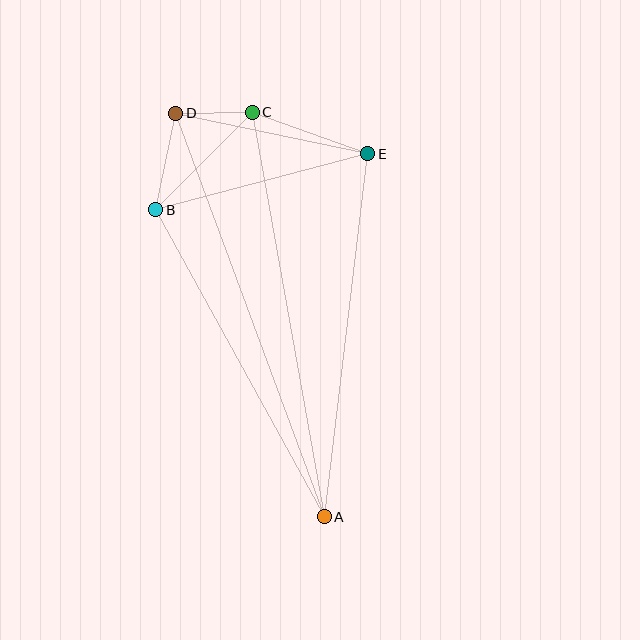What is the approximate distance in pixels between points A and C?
The distance between A and C is approximately 411 pixels.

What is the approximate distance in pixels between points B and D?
The distance between B and D is approximately 99 pixels.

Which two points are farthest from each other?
Points A and D are farthest from each other.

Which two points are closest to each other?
Points C and D are closest to each other.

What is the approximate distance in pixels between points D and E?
The distance between D and E is approximately 196 pixels.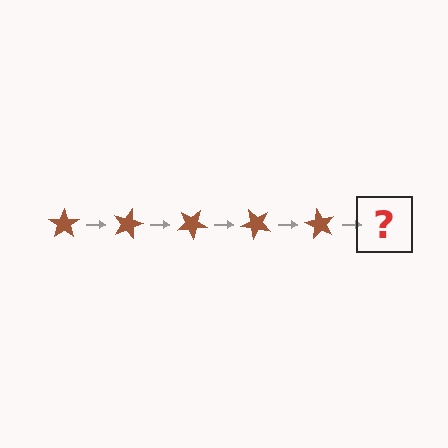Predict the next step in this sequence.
The next step is a brown star rotated 75 degrees.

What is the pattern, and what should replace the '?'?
The pattern is that the star rotates 15 degrees each step. The '?' should be a brown star rotated 75 degrees.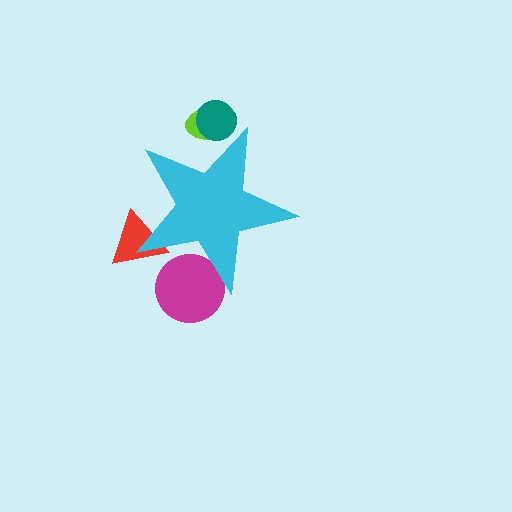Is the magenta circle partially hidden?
Yes, the magenta circle is partially hidden behind the cyan star.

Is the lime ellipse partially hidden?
Yes, the lime ellipse is partially hidden behind the cyan star.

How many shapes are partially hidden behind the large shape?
4 shapes are partially hidden.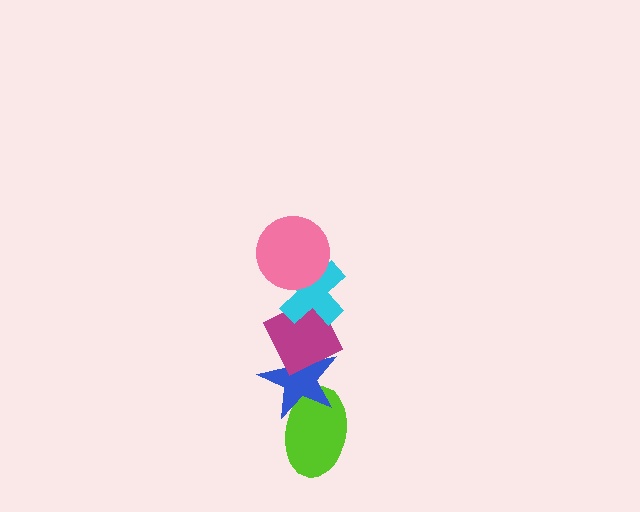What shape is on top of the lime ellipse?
The blue star is on top of the lime ellipse.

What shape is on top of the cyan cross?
The pink circle is on top of the cyan cross.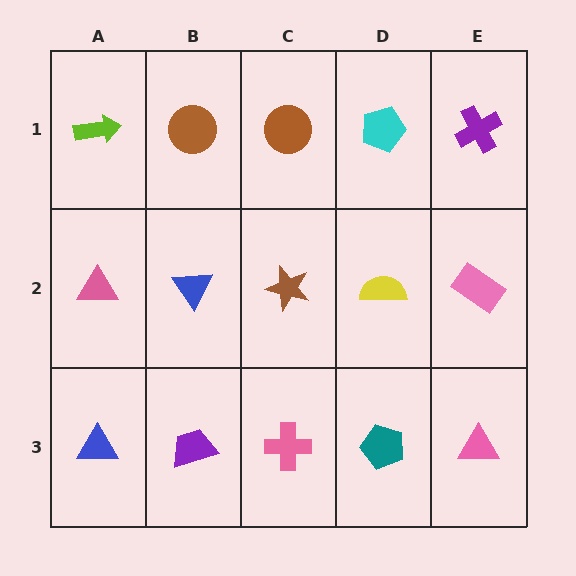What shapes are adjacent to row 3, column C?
A brown star (row 2, column C), a purple trapezoid (row 3, column B), a teal pentagon (row 3, column D).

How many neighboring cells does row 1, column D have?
3.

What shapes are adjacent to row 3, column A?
A pink triangle (row 2, column A), a purple trapezoid (row 3, column B).